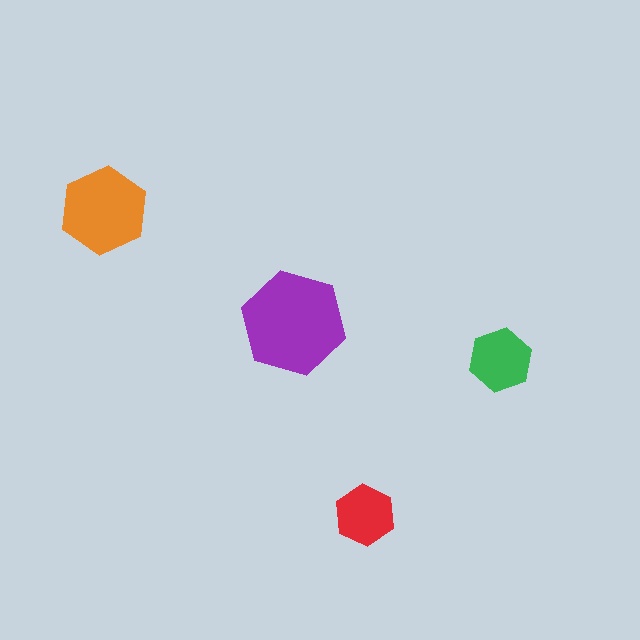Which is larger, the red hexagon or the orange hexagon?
The orange one.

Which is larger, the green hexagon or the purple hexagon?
The purple one.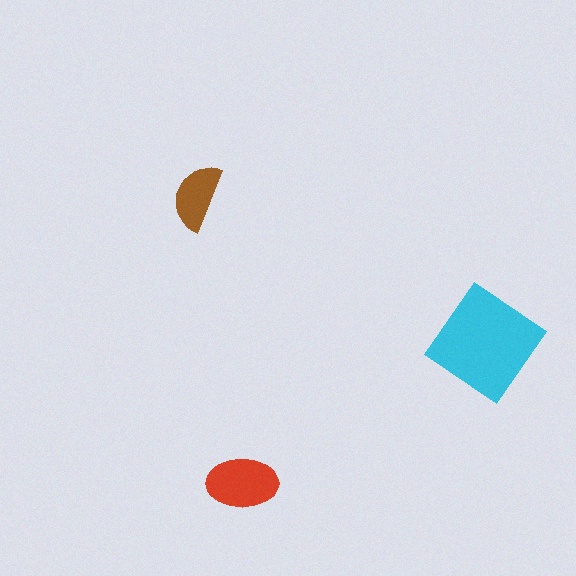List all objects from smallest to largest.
The brown semicircle, the red ellipse, the cyan diamond.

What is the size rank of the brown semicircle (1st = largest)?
3rd.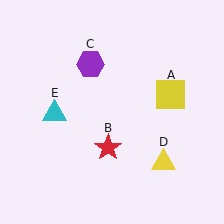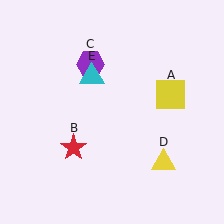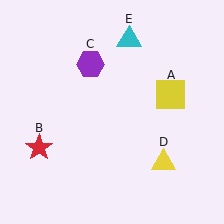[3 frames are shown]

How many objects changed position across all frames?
2 objects changed position: red star (object B), cyan triangle (object E).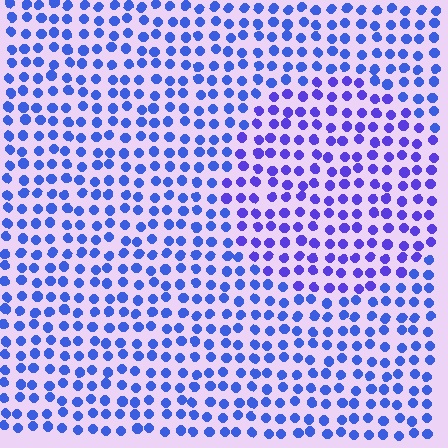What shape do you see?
I see a circle.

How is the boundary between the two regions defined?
The boundary is defined purely by a slight shift in hue (about 23 degrees). Spacing, size, and orientation are identical on both sides.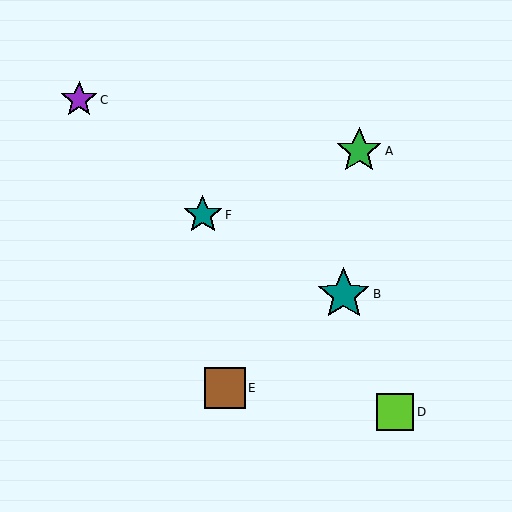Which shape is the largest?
The teal star (labeled B) is the largest.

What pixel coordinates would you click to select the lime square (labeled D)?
Click at (395, 412) to select the lime square D.